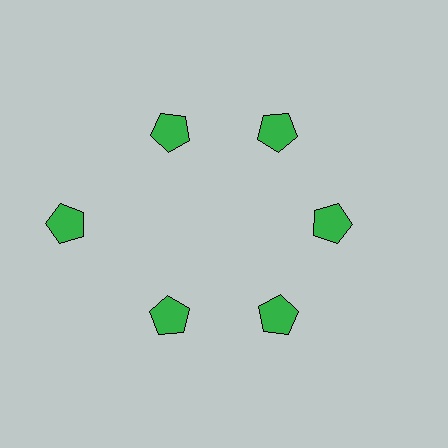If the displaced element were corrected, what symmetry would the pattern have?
It would have 6-fold rotational symmetry — the pattern would map onto itself every 60 degrees.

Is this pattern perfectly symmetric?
No. The 6 green pentagons are arranged in a ring, but one element near the 9 o'clock position is pushed outward from the center, breaking the 6-fold rotational symmetry.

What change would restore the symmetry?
The symmetry would be restored by moving it inward, back onto the ring so that all 6 pentagons sit at equal angles and equal distance from the center.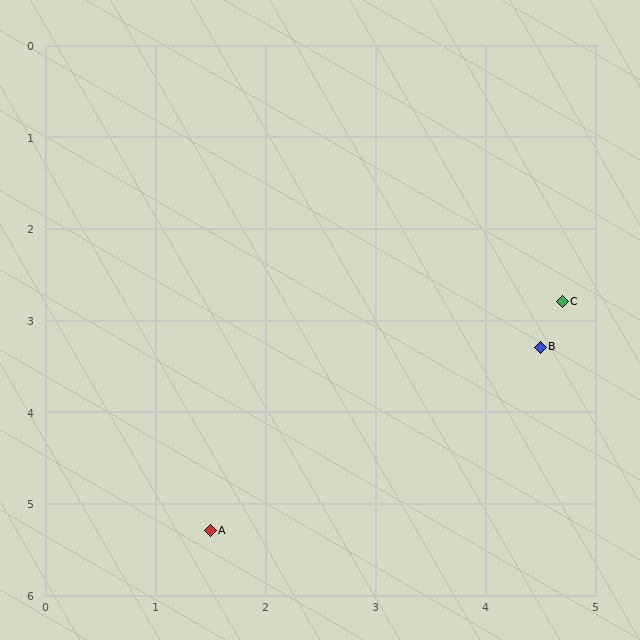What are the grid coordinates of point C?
Point C is at approximately (4.7, 2.8).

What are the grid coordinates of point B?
Point B is at approximately (4.5, 3.3).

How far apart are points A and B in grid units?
Points A and B are about 3.6 grid units apart.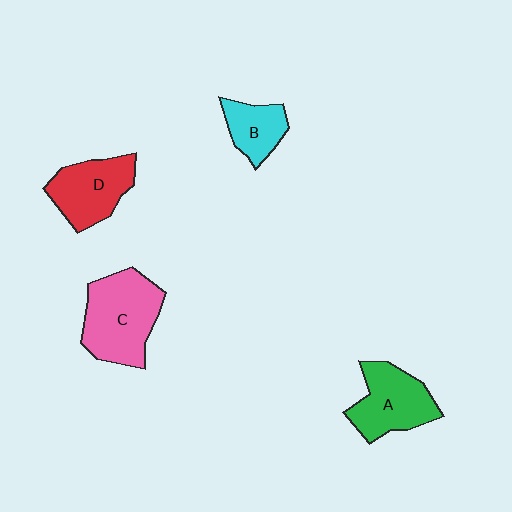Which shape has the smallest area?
Shape B (cyan).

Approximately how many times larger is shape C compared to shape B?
Approximately 2.0 times.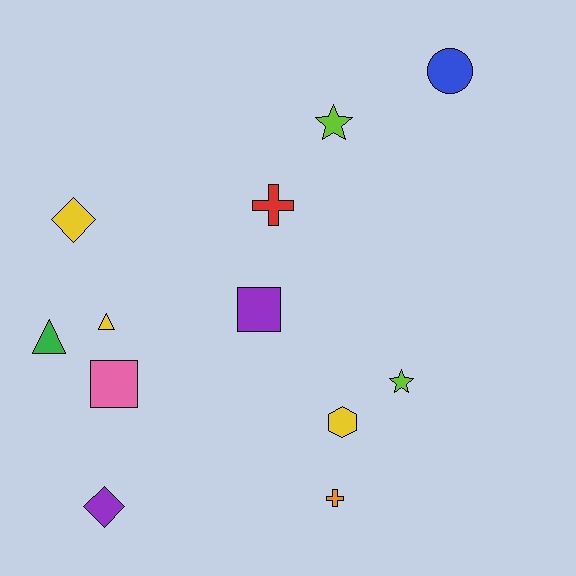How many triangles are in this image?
There are 2 triangles.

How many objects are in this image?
There are 12 objects.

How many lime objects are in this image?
There are 2 lime objects.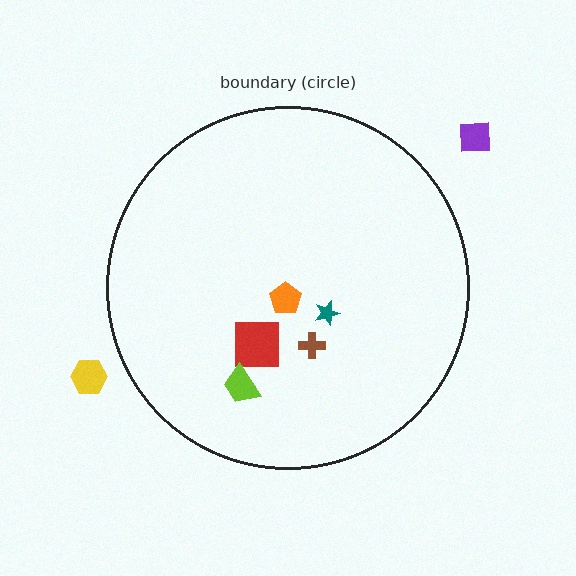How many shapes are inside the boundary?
5 inside, 2 outside.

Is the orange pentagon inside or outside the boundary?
Inside.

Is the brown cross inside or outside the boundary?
Inside.